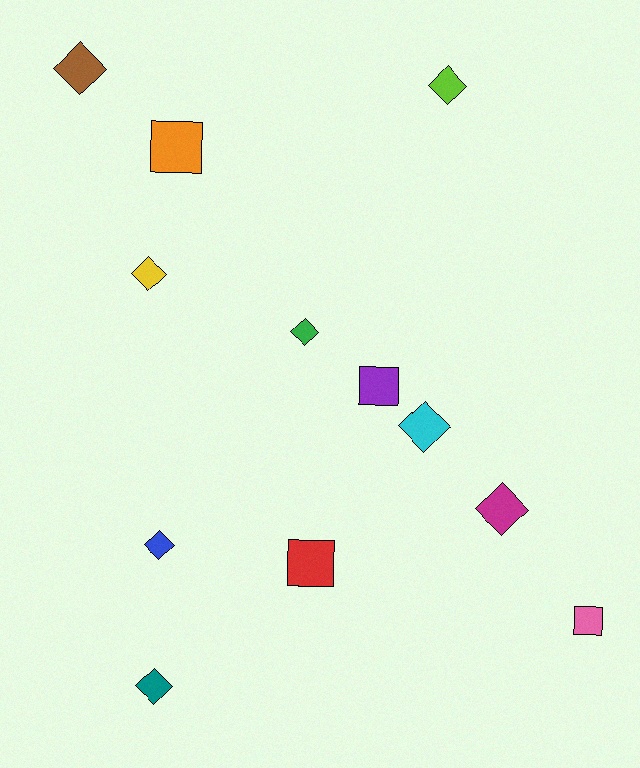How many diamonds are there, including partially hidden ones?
There are 8 diamonds.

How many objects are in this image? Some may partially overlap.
There are 12 objects.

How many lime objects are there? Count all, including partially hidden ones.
There is 1 lime object.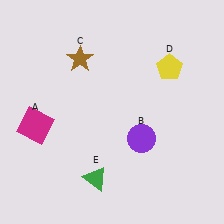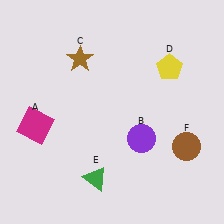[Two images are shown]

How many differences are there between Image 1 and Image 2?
There is 1 difference between the two images.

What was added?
A brown circle (F) was added in Image 2.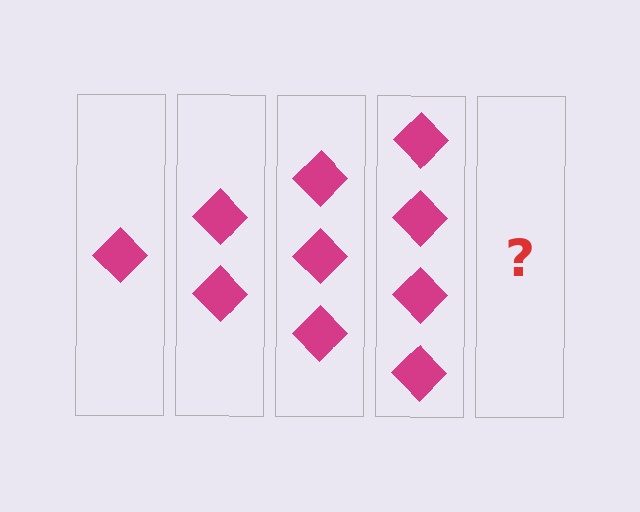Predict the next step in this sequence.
The next step is 5 diamonds.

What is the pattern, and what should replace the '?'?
The pattern is that each step adds one more diamond. The '?' should be 5 diamonds.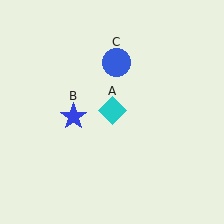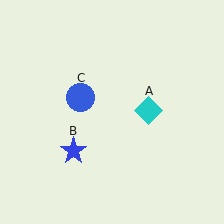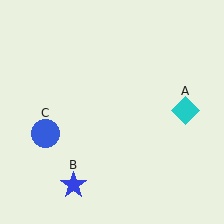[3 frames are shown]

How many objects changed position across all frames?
3 objects changed position: cyan diamond (object A), blue star (object B), blue circle (object C).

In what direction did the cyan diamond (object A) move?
The cyan diamond (object A) moved right.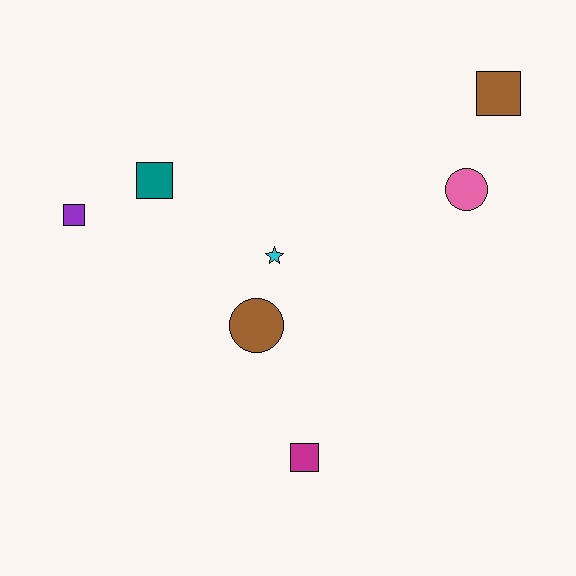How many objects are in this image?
There are 7 objects.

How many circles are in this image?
There are 2 circles.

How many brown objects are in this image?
There are 2 brown objects.